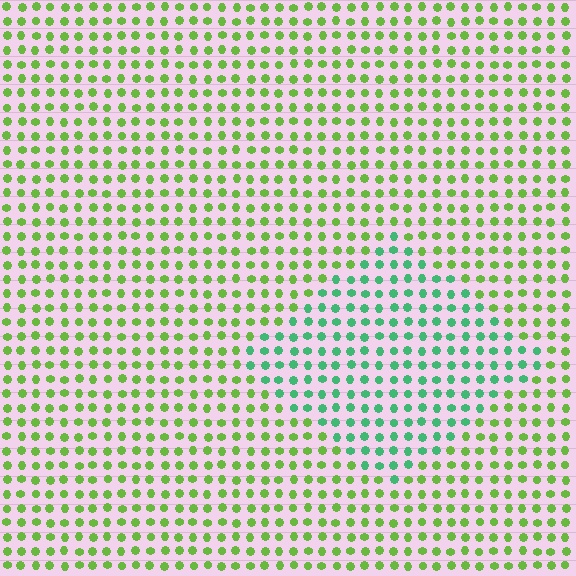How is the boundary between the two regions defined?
The boundary is defined purely by a slight shift in hue (about 45 degrees). Spacing, size, and orientation are identical on both sides.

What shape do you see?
I see a diamond.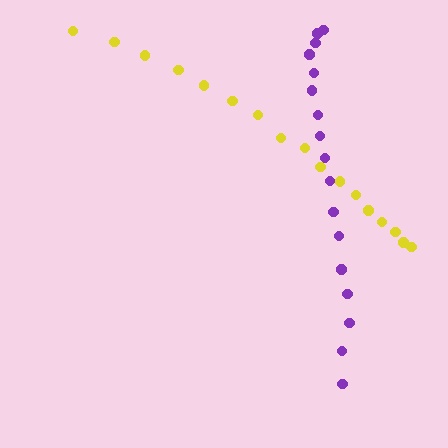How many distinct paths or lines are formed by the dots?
There are 2 distinct paths.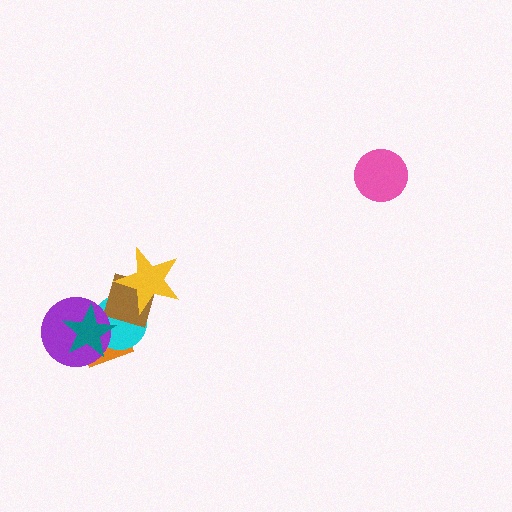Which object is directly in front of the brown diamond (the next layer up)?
The yellow star is directly in front of the brown diamond.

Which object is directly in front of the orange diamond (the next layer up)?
The cyan circle is directly in front of the orange diamond.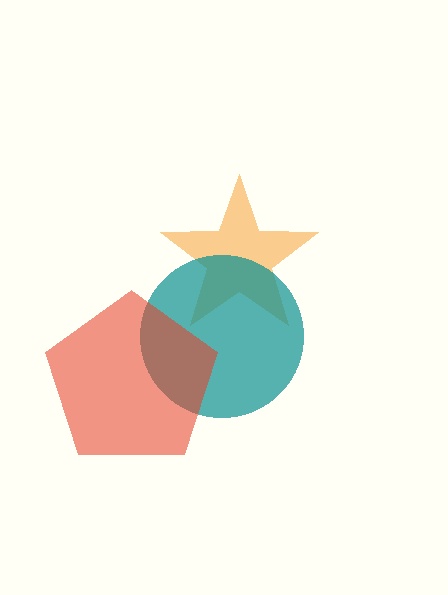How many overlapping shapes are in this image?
There are 3 overlapping shapes in the image.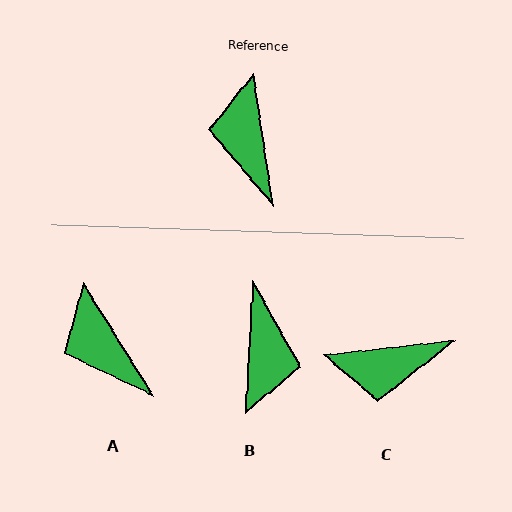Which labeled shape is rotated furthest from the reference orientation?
B, about 169 degrees away.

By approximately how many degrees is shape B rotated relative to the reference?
Approximately 169 degrees counter-clockwise.